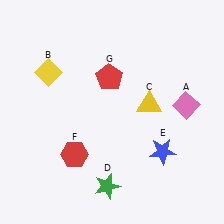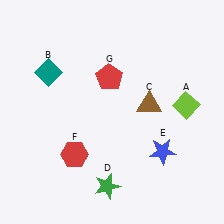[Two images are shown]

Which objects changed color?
A changed from pink to lime. B changed from yellow to teal. C changed from yellow to brown.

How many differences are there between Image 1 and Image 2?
There are 3 differences between the two images.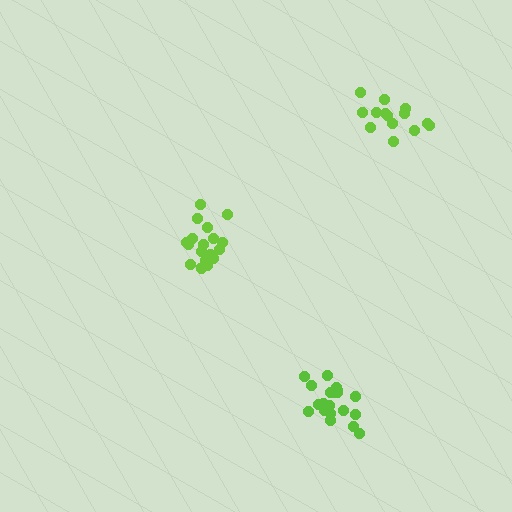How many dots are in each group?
Group 1: 20 dots, Group 2: 14 dots, Group 3: 20 dots (54 total).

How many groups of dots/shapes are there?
There are 3 groups.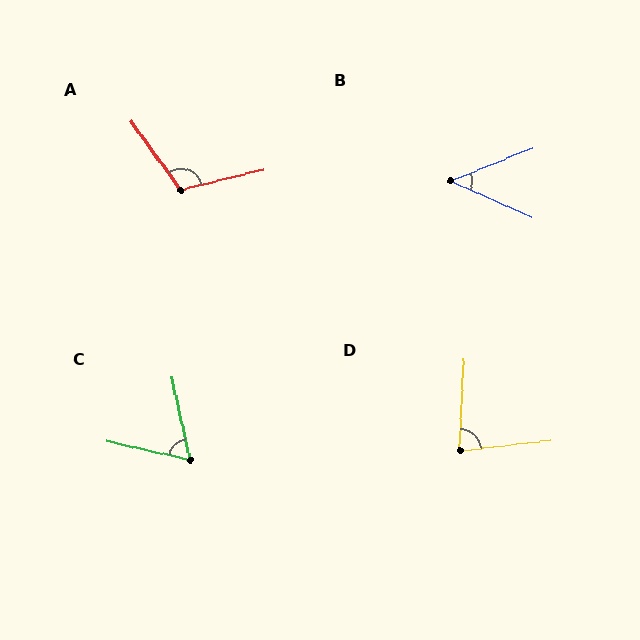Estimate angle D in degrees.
Approximately 81 degrees.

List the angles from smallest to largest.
B (46°), C (65°), D (81°), A (112°).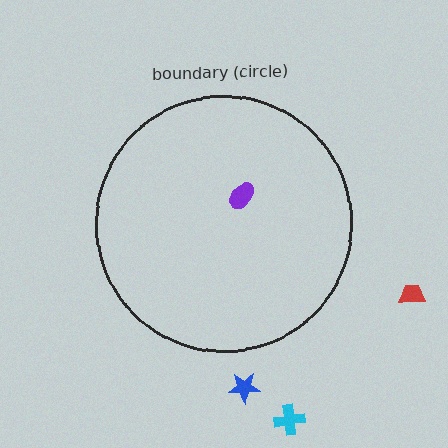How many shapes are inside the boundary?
1 inside, 3 outside.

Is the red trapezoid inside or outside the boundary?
Outside.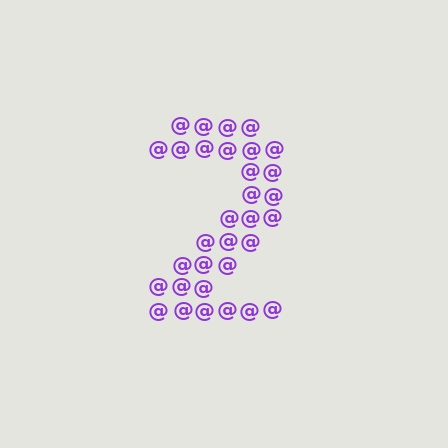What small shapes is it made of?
It is made of small at signs.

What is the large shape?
The large shape is the digit 2.